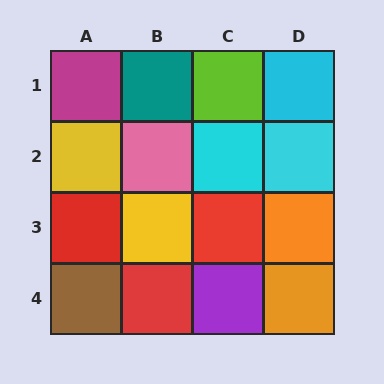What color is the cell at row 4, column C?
Purple.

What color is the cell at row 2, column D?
Cyan.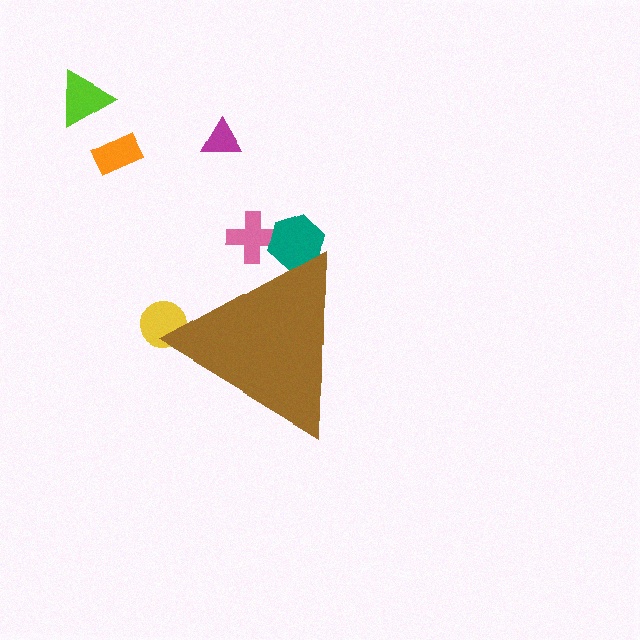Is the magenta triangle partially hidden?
No, the magenta triangle is fully visible.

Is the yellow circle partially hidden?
Yes, the yellow circle is partially hidden behind the brown triangle.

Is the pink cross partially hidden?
Yes, the pink cross is partially hidden behind the brown triangle.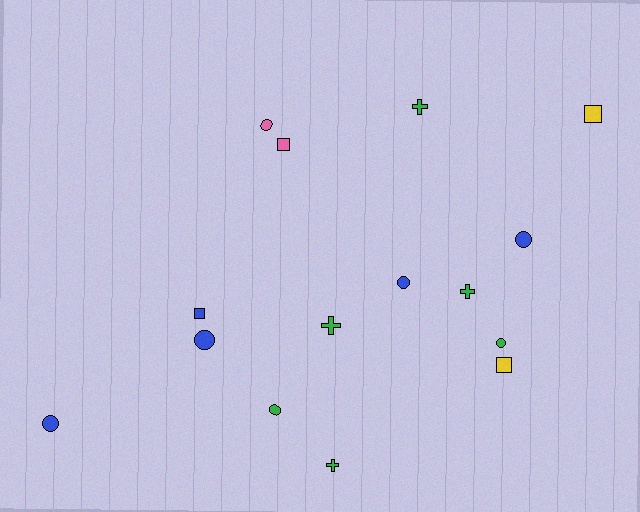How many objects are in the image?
There are 15 objects.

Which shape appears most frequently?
Circle, with 7 objects.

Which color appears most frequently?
Green, with 6 objects.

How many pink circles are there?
There is 1 pink circle.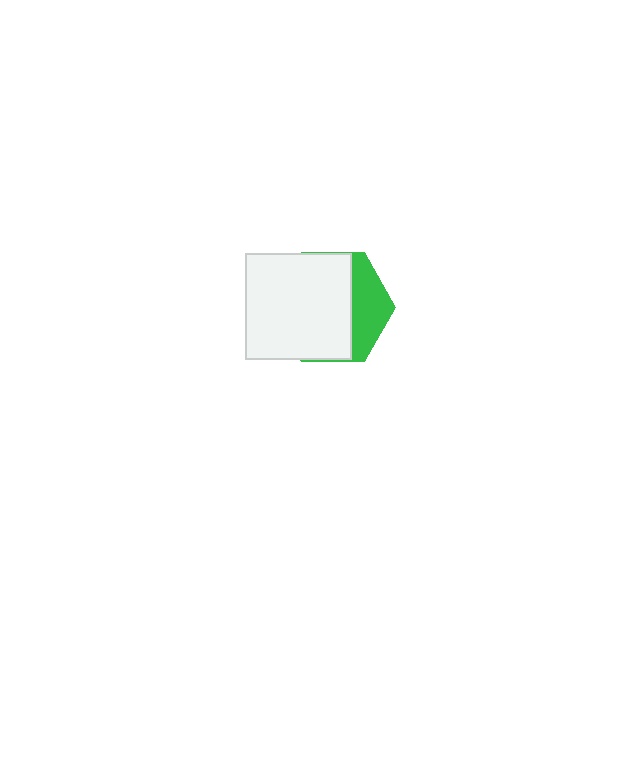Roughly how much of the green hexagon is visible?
A small part of it is visible (roughly 32%).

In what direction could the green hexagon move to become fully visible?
The green hexagon could move right. That would shift it out from behind the white square entirely.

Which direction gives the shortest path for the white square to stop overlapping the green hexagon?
Moving left gives the shortest separation.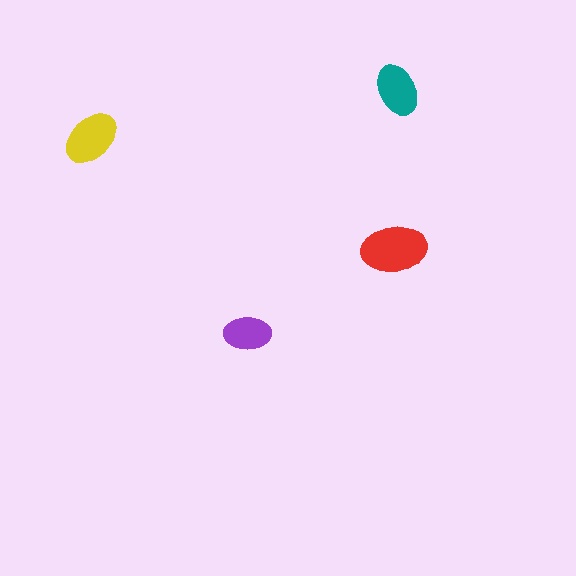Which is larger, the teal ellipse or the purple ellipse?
The teal one.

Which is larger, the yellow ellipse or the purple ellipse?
The yellow one.